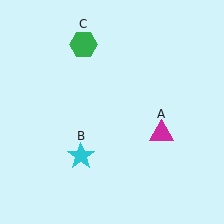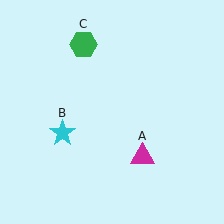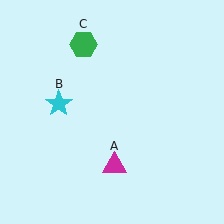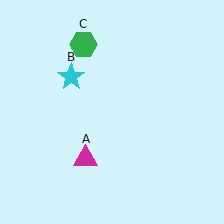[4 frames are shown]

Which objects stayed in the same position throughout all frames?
Green hexagon (object C) remained stationary.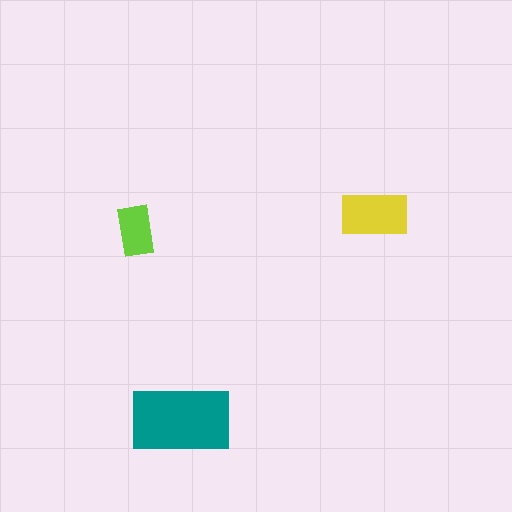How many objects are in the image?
There are 3 objects in the image.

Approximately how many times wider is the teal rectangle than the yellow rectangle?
About 1.5 times wider.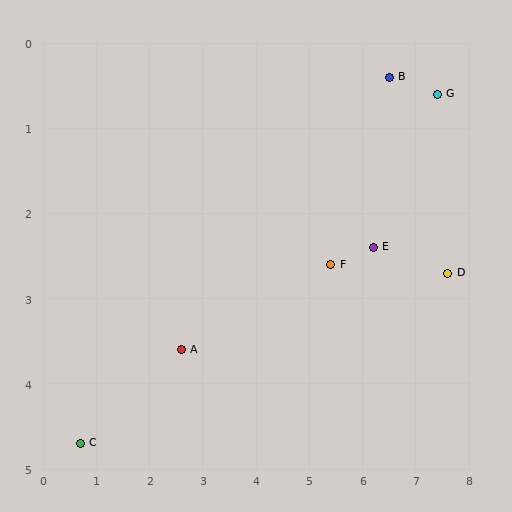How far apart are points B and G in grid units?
Points B and G are about 0.9 grid units apart.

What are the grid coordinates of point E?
Point E is at approximately (6.2, 2.4).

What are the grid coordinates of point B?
Point B is at approximately (6.5, 0.4).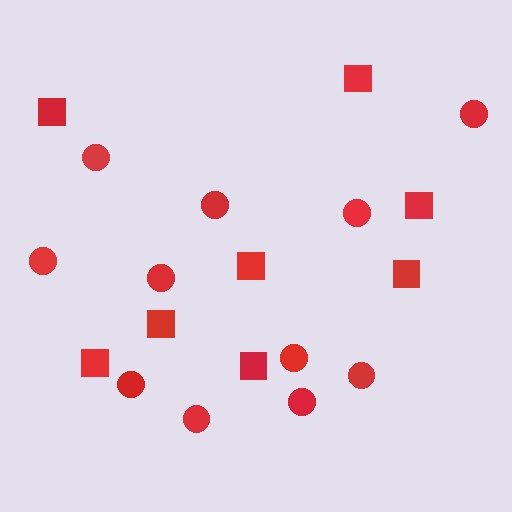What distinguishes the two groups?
There are 2 groups: one group of squares (8) and one group of circles (11).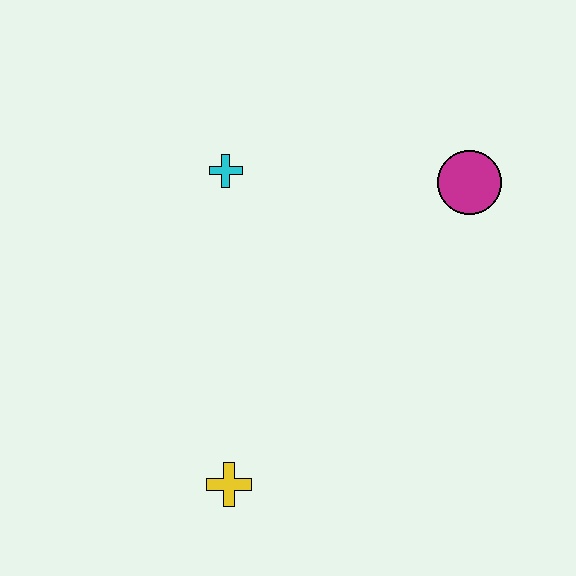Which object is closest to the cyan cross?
The magenta circle is closest to the cyan cross.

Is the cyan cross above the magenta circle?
Yes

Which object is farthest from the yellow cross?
The magenta circle is farthest from the yellow cross.